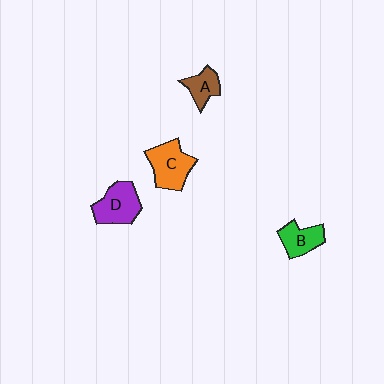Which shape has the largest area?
Shape C (orange).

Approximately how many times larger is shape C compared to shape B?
Approximately 1.5 times.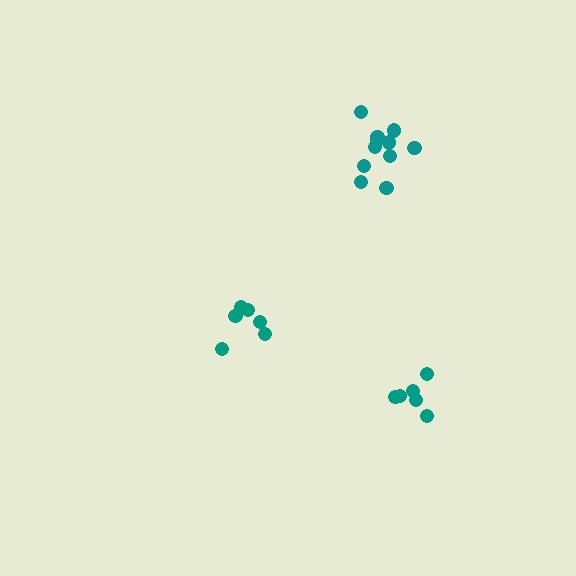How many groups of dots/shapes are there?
There are 3 groups.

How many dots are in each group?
Group 1: 6 dots, Group 2: 11 dots, Group 3: 6 dots (23 total).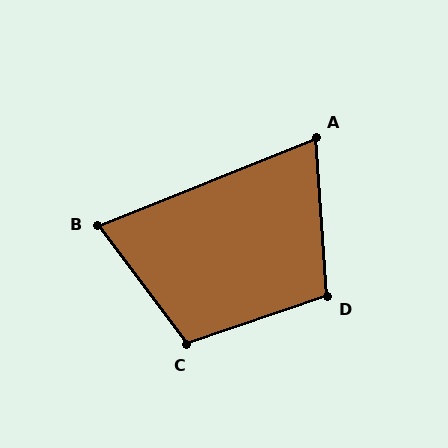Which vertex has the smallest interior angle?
A, at approximately 72 degrees.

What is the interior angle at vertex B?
Approximately 75 degrees (acute).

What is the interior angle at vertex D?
Approximately 105 degrees (obtuse).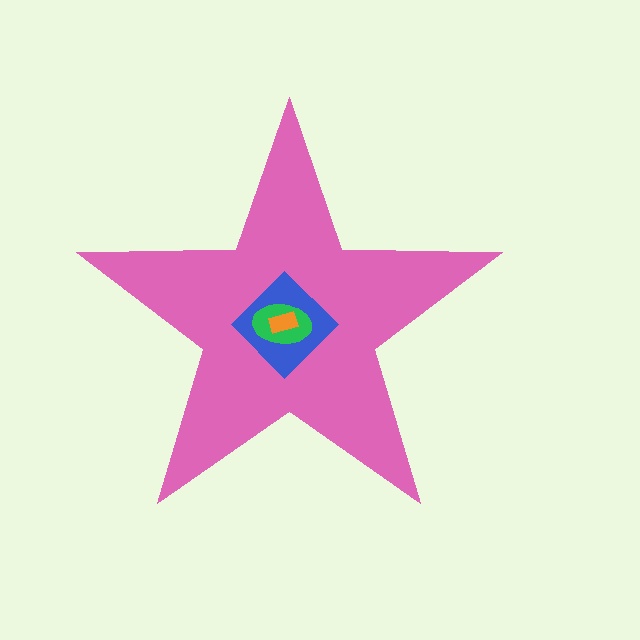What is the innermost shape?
The orange rectangle.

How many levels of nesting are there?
4.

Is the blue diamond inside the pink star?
Yes.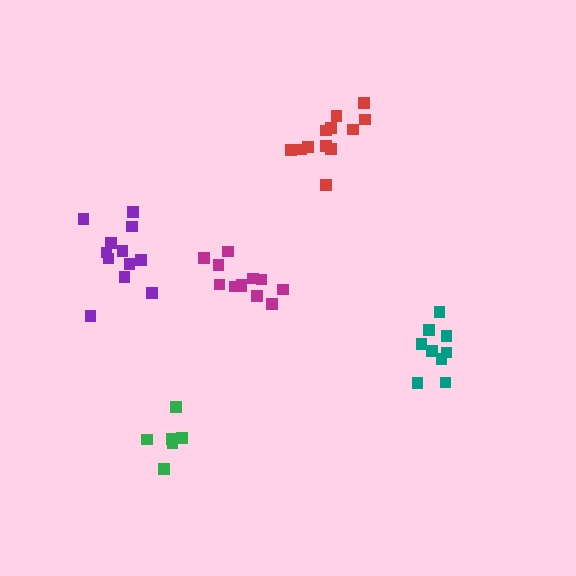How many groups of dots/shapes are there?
There are 5 groups.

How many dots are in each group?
Group 1: 12 dots, Group 2: 12 dots, Group 3: 6 dots, Group 4: 9 dots, Group 5: 12 dots (51 total).